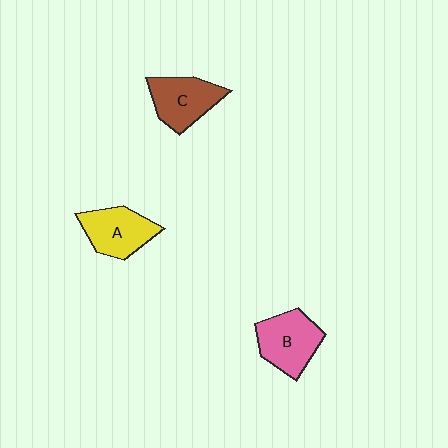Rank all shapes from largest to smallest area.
From largest to smallest: B (pink), C (brown), A (yellow).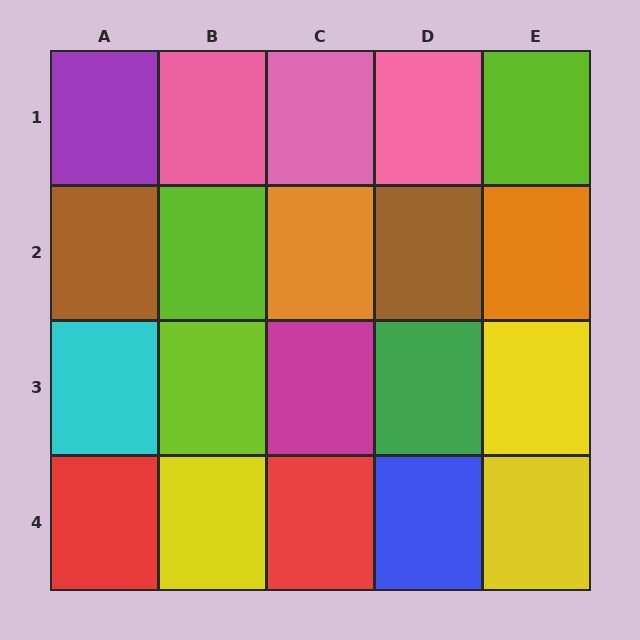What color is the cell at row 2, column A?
Brown.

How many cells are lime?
3 cells are lime.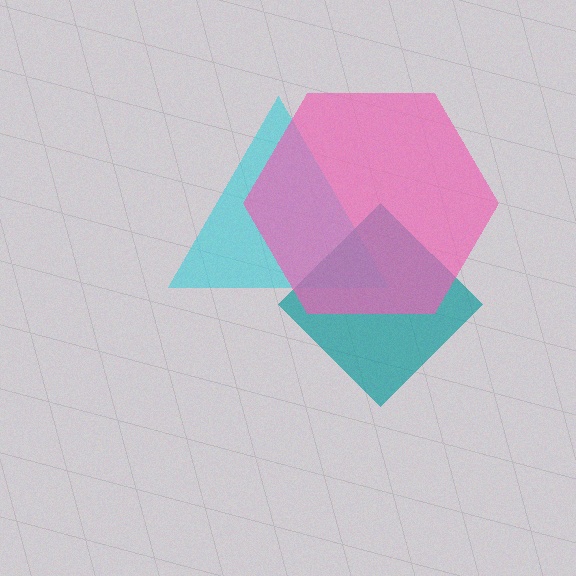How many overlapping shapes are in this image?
There are 3 overlapping shapes in the image.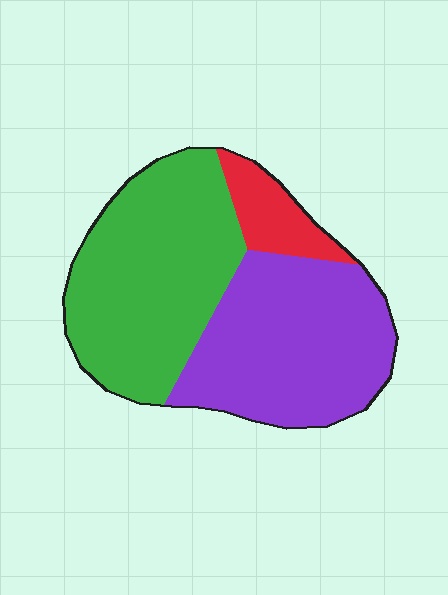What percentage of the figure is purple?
Purple takes up between a quarter and a half of the figure.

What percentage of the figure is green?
Green covers about 45% of the figure.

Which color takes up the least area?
Red, at roughly 10%.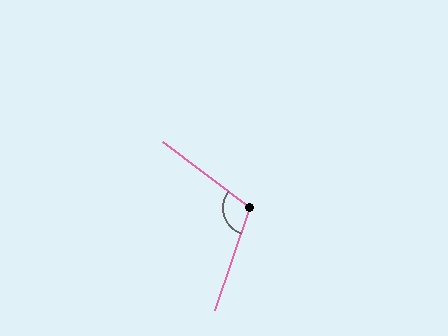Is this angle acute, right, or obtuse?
It is obtuse.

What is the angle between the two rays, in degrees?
Approximately 108 degrees.